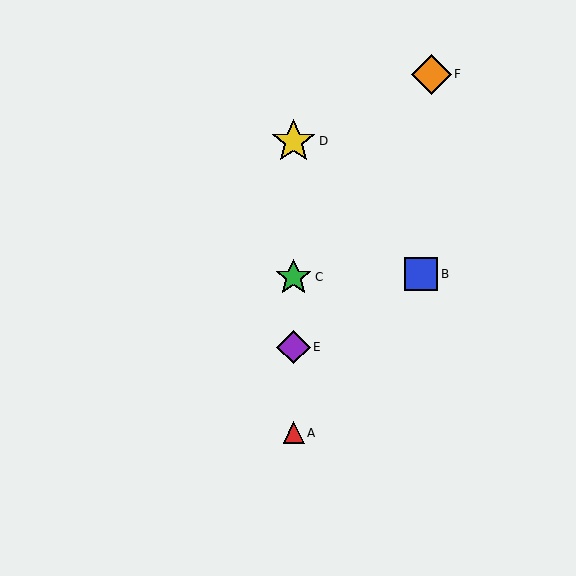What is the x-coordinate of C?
Object C is at x≈294.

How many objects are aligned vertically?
4 objects (A, C, D, E) are aligned vertically.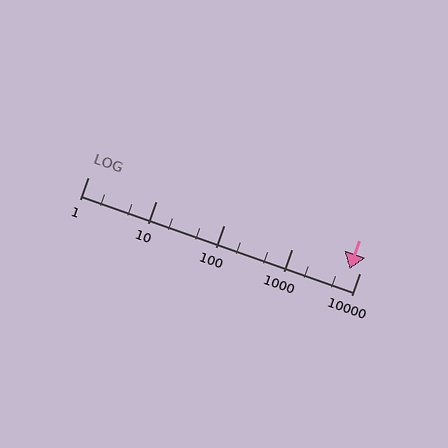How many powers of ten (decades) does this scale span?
The scale spans 4 decades, from 1 to 10000.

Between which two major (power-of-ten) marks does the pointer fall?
The pointer is between 1000 and 10000.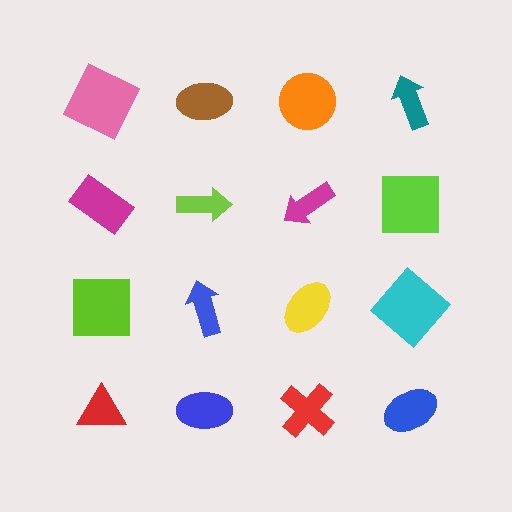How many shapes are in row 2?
4 shapes.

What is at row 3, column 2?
A blue arrow.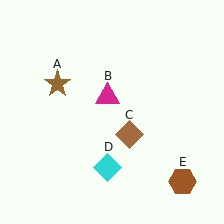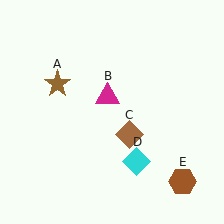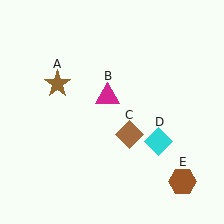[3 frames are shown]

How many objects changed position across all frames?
1 object changed position: cyan diamond (object D).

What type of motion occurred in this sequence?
The cyan diamond (object D) rotated counterclockwise around the center of the scene.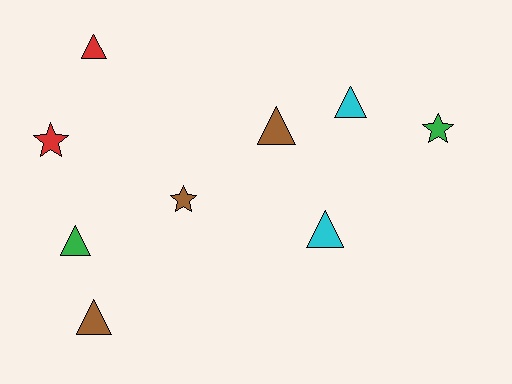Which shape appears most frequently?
Triangle, with 6 objects.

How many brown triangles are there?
There are 2 brown triangles.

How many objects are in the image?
There are 9 objects.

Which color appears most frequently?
Brown, with 3 objects.